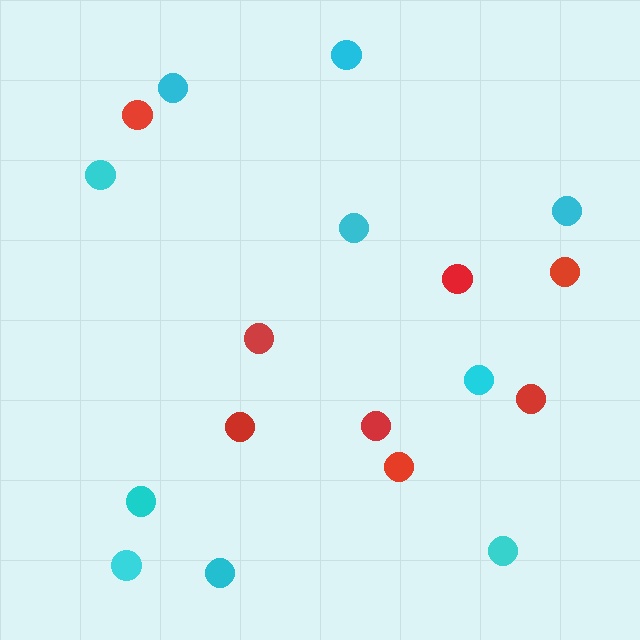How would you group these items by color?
There are 2 groups: one group of red circles (8) and one group of cyan circles (10).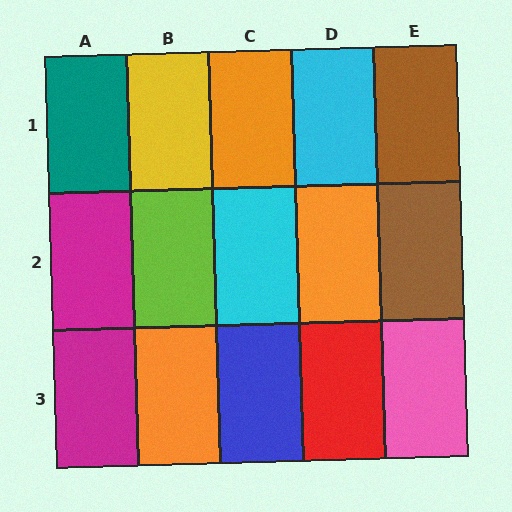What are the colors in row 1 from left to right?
Teal, yellow, orange, cyan, brown.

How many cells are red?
1 cell is red.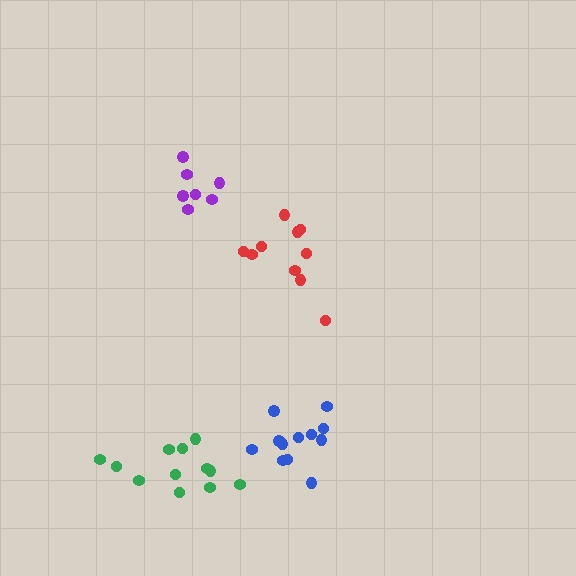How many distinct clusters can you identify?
There are 4 distinct clusters.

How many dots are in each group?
Group 1: 10 dots, Group 2: 12 dots, Group 3: 12 dots, Group 4: 7 dots (41 total).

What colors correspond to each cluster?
The clusters are colored: red, green, blue, purple.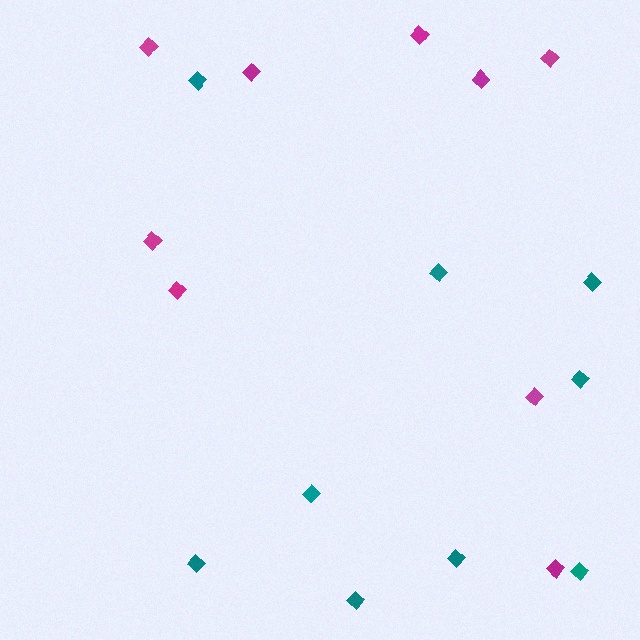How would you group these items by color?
There are 2 groups: one group of magenta diamonds (9) and one group of teal diamonds (9).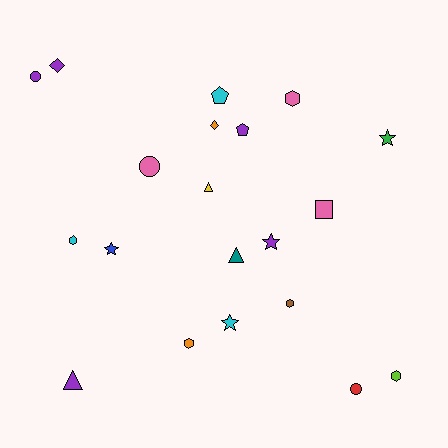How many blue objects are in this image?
There is 1 blue object.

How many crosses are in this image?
There are no crosses.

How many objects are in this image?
There are 20 objects.